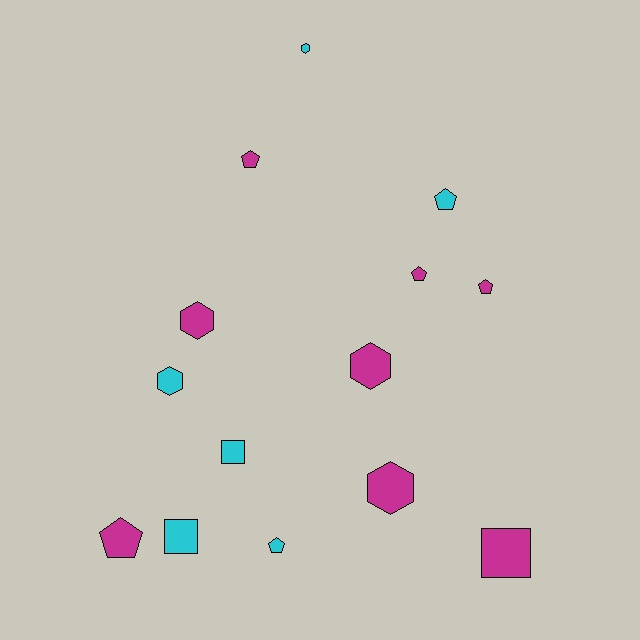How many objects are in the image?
There are 14 objects.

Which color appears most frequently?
Magenta, with 8 objects.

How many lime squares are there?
There are no lime squares.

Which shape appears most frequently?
Pentagon, with 6 objects.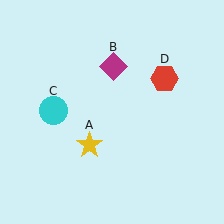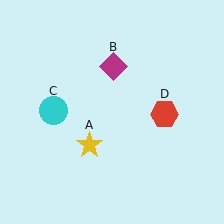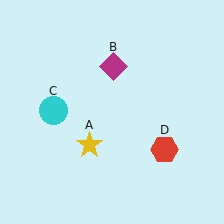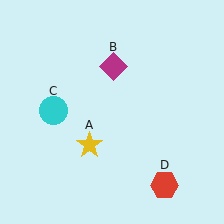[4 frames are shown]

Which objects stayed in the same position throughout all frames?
Yellow star (object A) and magenta diamond (object B) and cyan circle (object C) remained stationary.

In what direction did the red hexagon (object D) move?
The red hexagon (object D) moved down.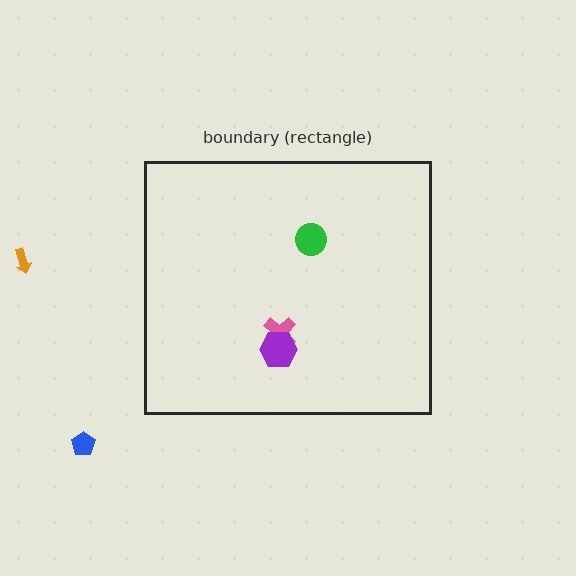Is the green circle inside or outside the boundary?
Inside.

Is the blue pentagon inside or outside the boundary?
Outside.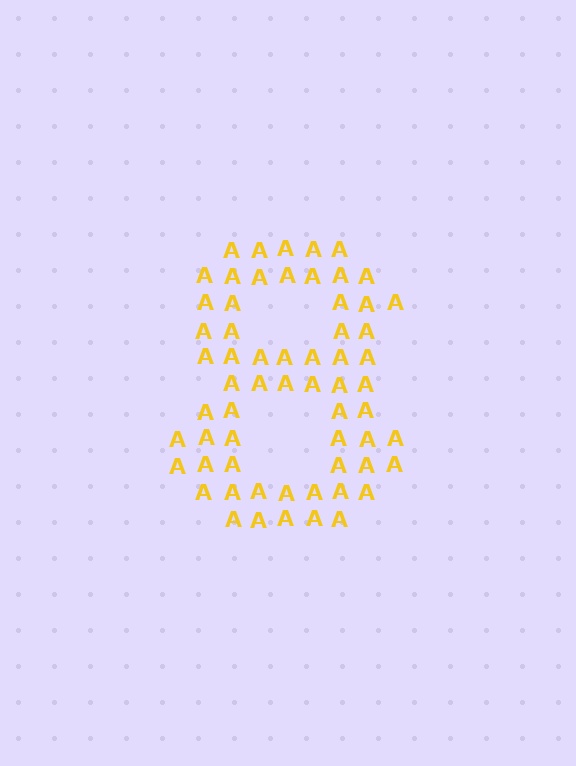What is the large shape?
The large shape is the digit 8.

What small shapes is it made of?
It is made of small letter A's.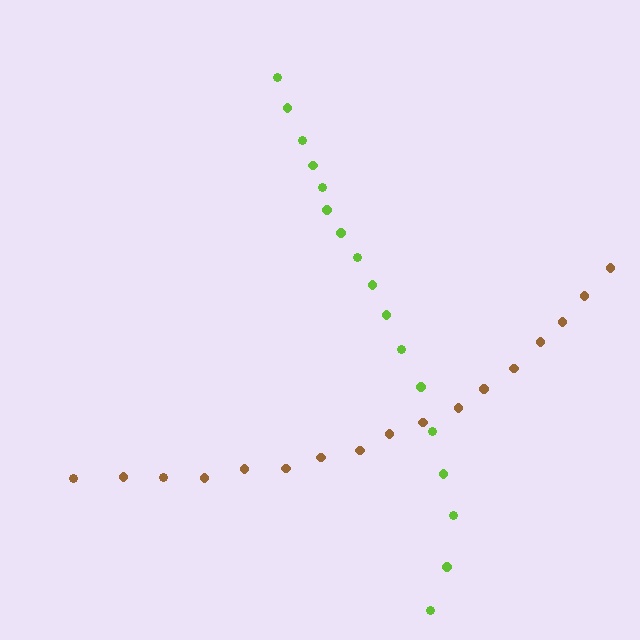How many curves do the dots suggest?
There are 2 distinct paths.